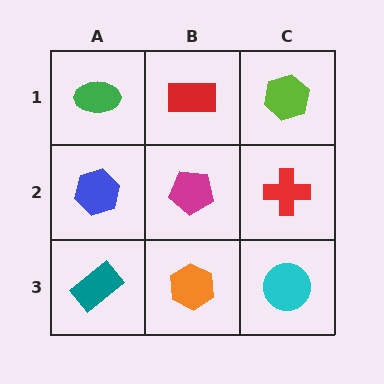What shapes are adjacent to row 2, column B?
A red rectangle (row 1, column B), an orange hexagon (row 3, column B), a blue hexagon (row 2, column A), a red cross (row 2, column C).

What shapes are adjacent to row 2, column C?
A lime hexagon (row 1, column C), a cyan circle (row 3, column C), a magenta pentagon (row 2, column B).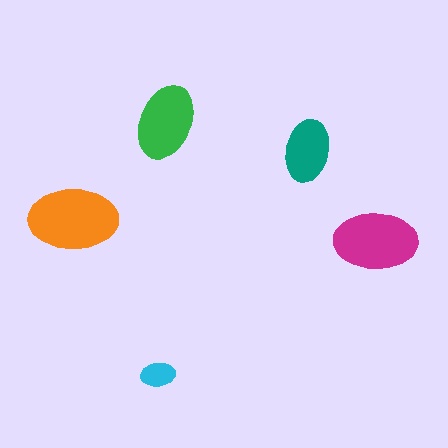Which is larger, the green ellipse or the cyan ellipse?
The green one.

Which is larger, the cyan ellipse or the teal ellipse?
The teal one.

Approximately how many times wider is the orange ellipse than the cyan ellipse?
About 2.5 times wider.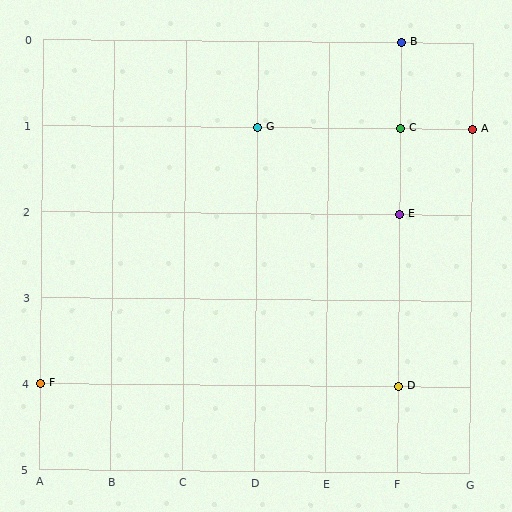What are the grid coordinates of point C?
Point C is at grid coordinates (F, 1).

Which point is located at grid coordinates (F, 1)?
Point C is at (F, 1).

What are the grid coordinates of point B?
Point B is at grid coordinates (F, 0).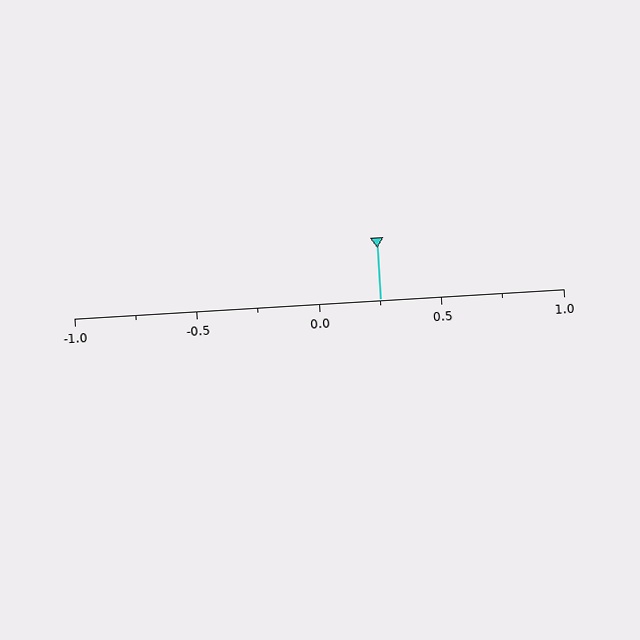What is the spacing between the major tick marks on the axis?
The major ticks are spaced 0.5 apart.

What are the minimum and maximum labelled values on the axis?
The axis runs from -1.0 to 1.0.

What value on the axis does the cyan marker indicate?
The marker indicates approximately 0.25.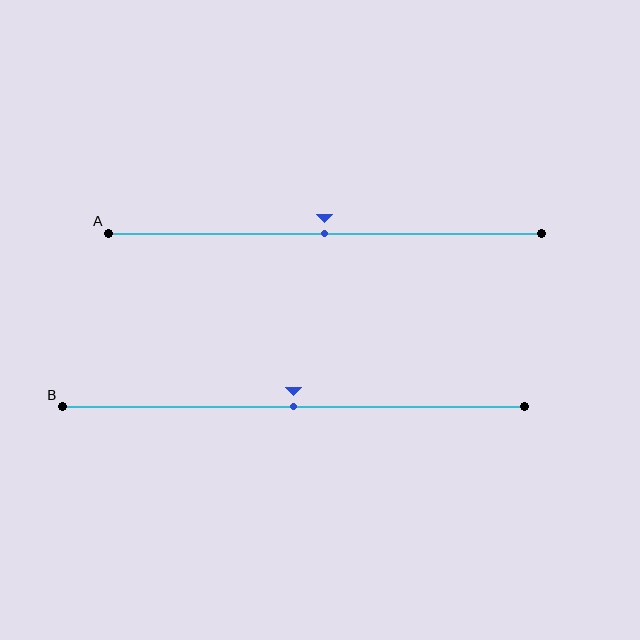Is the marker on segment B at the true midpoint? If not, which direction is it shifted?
Yes, the marker on segment B is at the true midpoint.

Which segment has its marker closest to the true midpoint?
Segment A has its marker closest to the true midpoint.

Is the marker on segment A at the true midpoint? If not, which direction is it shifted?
Yes, the marker on segment A is at the true midpoint.